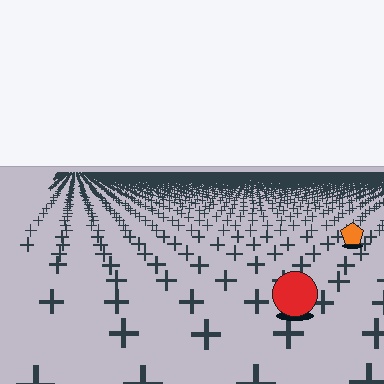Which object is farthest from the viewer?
The orange pentagon is farthest from the viewer. It appears smaller and the ground texture around it is denser.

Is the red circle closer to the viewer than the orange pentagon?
Yes. The red circle is closer — you can tell from the texture gradient: the ground texture is coarser near it.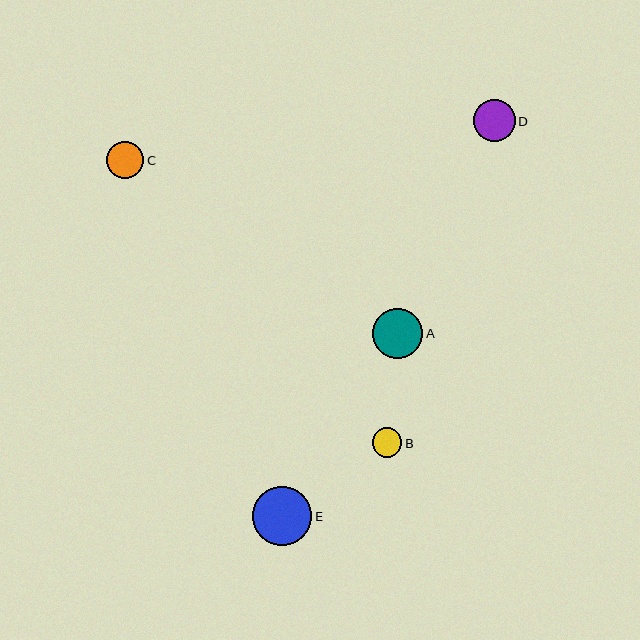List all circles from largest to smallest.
From largest to smallest: E, A, D, C, B.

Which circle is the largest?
Circle E is the largest with a size of approximately 59 pixels.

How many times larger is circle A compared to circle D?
Circle A is approximately 1.2 times the size of circle D.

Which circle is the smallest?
Circle B is the smallest with a size of approximately 29 pixels.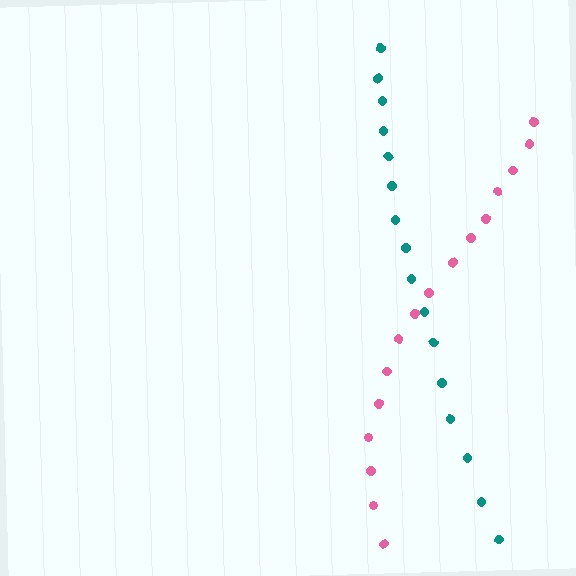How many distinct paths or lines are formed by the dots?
There are 2 distinct paths.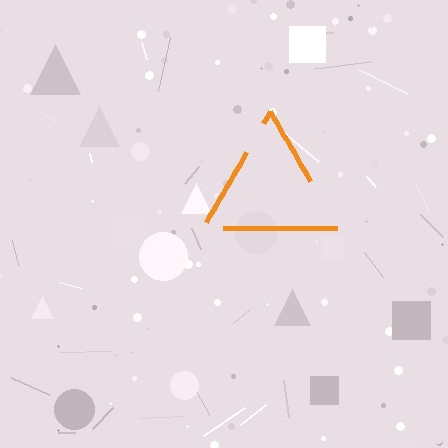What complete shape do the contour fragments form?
The contour fragments form a triangle.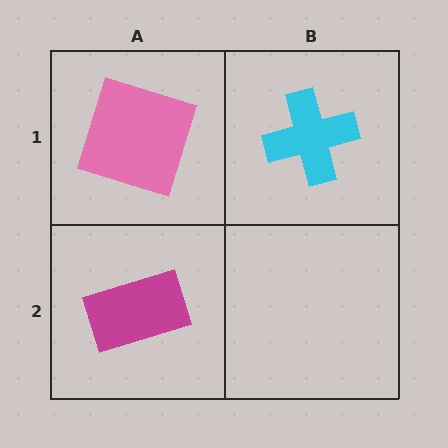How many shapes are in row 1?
2 shapes.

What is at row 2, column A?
A magenta rectangle.